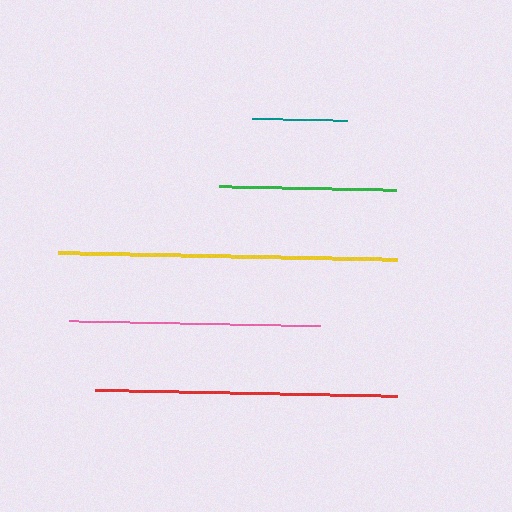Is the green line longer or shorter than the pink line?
The pink line is longer than the green line.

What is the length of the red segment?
The red segment is approximately 302 pixels long.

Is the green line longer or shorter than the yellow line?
The yellow line is longer than the green line.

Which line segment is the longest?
The yellow line is the longest at approximately 339 pixels.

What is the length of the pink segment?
The pink segment is approximately 251 pixels long.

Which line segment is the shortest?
The teal line is the shortest at approximately 95 pixels.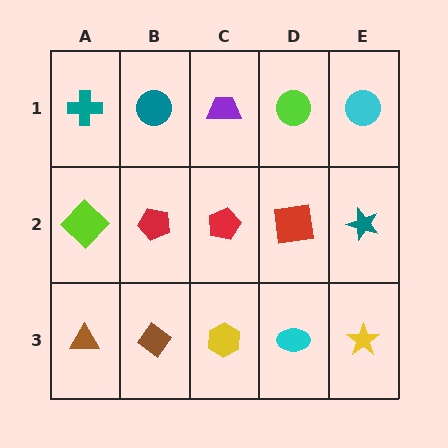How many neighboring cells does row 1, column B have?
3.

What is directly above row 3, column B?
A red pentagon.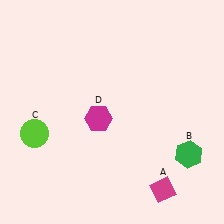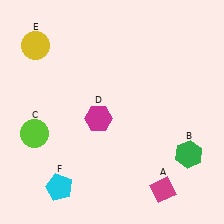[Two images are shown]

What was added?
A yellow circle (E), a cyan pentagon (F) were added in Image 2.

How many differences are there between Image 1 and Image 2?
There are 2 differences between the two images.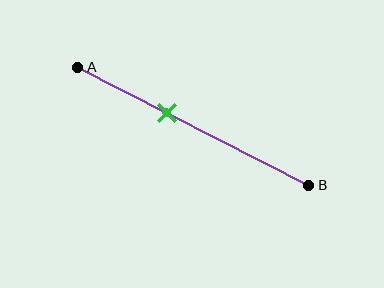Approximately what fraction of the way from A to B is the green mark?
The green mark is approximately 40% of the way from A to B.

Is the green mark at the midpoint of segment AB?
No, the mark is at about 40% from A, not at the 50% midpoint.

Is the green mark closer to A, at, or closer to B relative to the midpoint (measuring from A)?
The green mark is closer to point A than the midpoint of segment AB.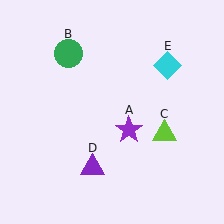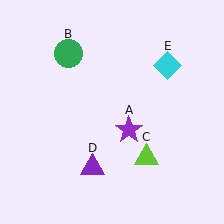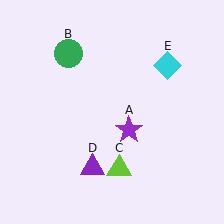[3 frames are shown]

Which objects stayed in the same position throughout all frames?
Purple star (object A) and green circle (object B) and purple triangle (object D) and cyan diamond (object E) remained stationary.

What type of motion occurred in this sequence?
The lime triangle (object C) rotated clockwise around the center of the scene.